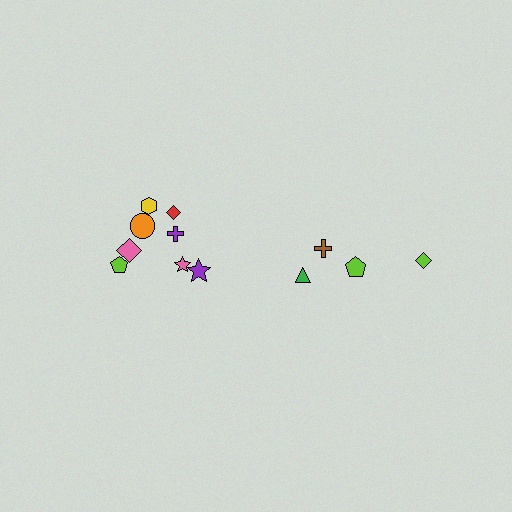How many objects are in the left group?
There are 8 objects.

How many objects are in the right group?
There are 4 objects.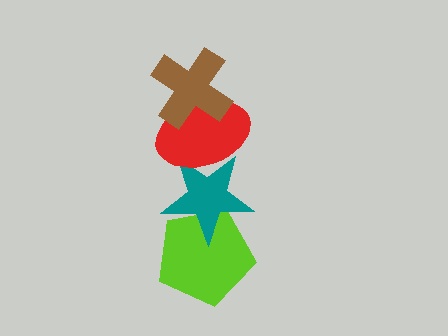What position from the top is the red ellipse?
The red ellipse is 2nd from the top.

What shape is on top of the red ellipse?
The brown cross is on top of the red ellipse.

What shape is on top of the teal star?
The red ellipse is on top of the teal star.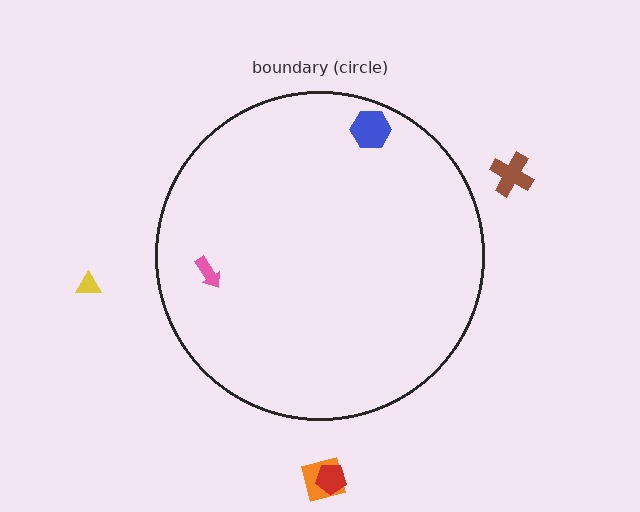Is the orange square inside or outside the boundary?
Outside.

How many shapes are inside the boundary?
2 inside, 4 outside.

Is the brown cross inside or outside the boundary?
Outside.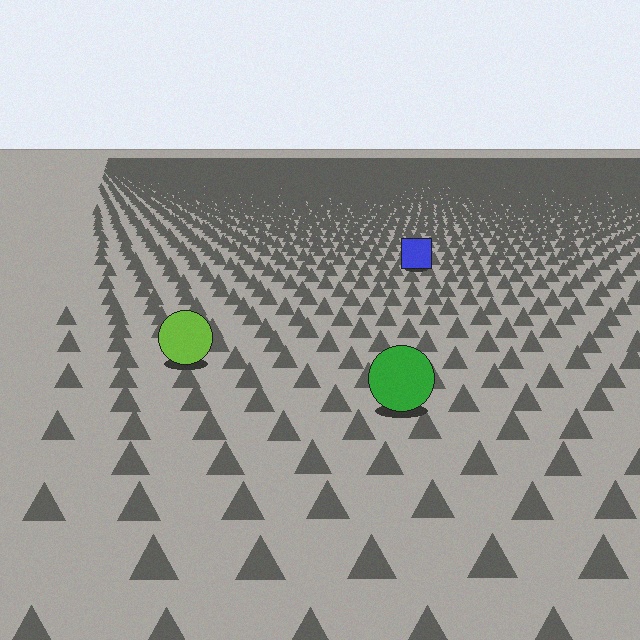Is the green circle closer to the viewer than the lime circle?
Yes. The green circle is closer — you can tell from the texture gradient: the ground texture is coarser near it.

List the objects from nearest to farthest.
From nearest to farthest: the green circle, the lime circle, the blue square.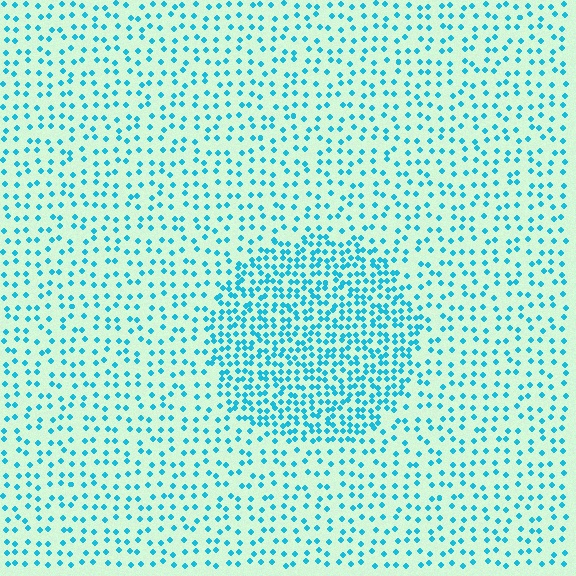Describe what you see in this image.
The image contains small cyan elements arranged at two different densities. A circle-shaped region is visible where the elements are more densely packed than the surrounding area.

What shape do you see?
I see a circle.